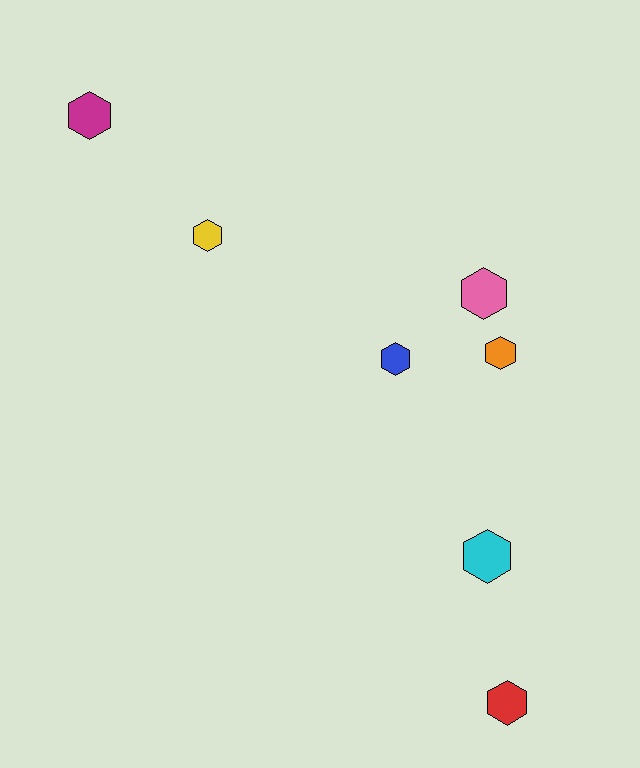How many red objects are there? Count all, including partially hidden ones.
There is 1 red object.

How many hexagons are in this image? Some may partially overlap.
There are 7 hexagons.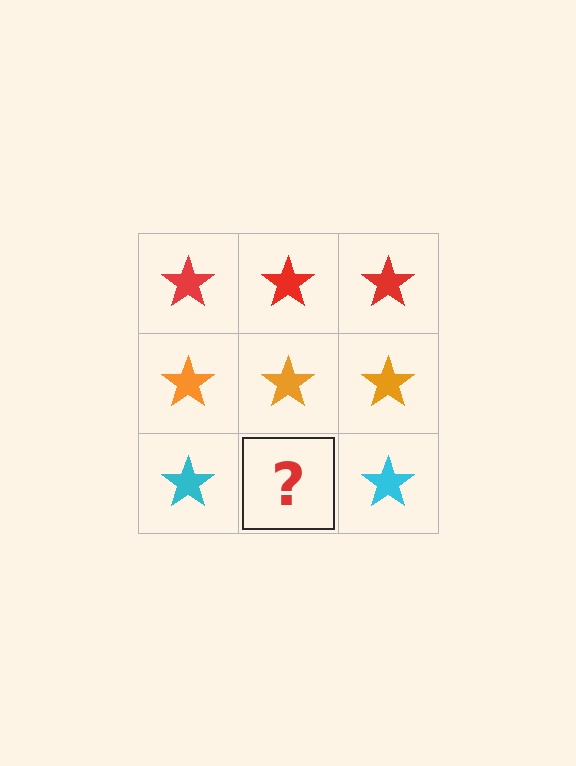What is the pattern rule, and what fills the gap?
The rule is that each row has a consistent color. The gap should be filled with a cyan star.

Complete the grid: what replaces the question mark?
The question mark should be replaced with a cyan star.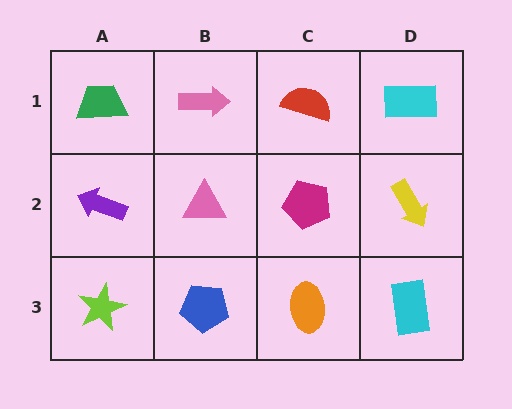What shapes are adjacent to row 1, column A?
A purple arrow (row 2, column A), a pink arrow (row 1, column B).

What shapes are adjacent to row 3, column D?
A yellow arrow (row 2, column D), an orange ellipse (row 3, column C).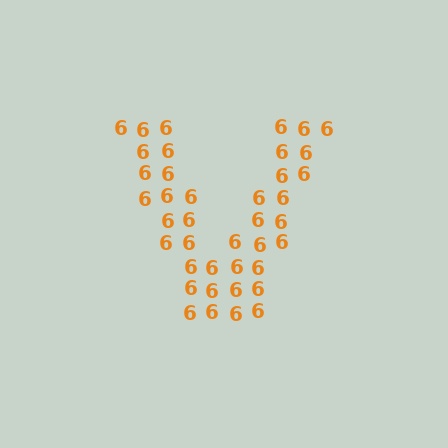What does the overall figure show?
The overall figure shows the letter V.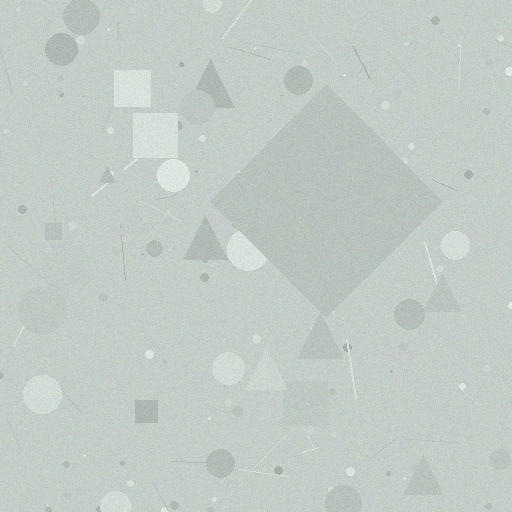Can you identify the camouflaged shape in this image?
The camouflaged shape is a diamond.